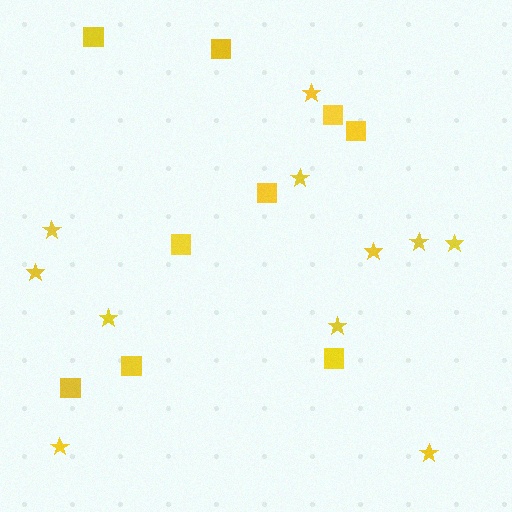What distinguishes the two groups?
There are 2 groups: one group of stars (11) and one group of squares (9).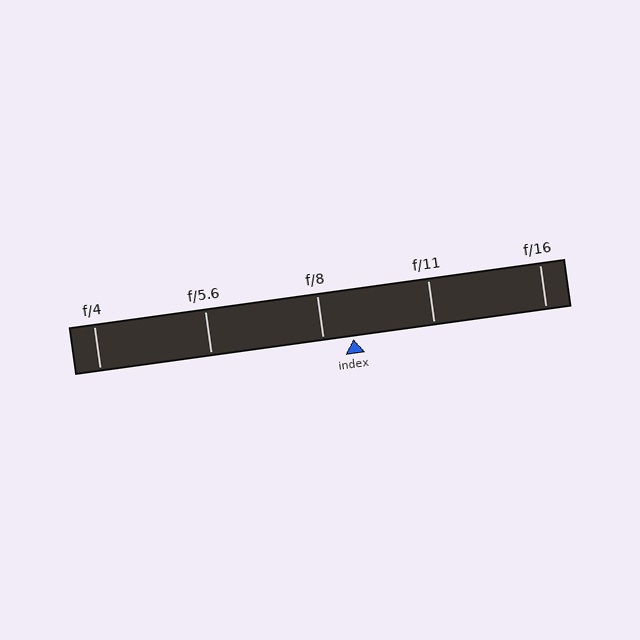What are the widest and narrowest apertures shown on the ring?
The widest aperture shown is f/4 and the narrowest is f/16.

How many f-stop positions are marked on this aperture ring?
There are 5 f-stop positions marked.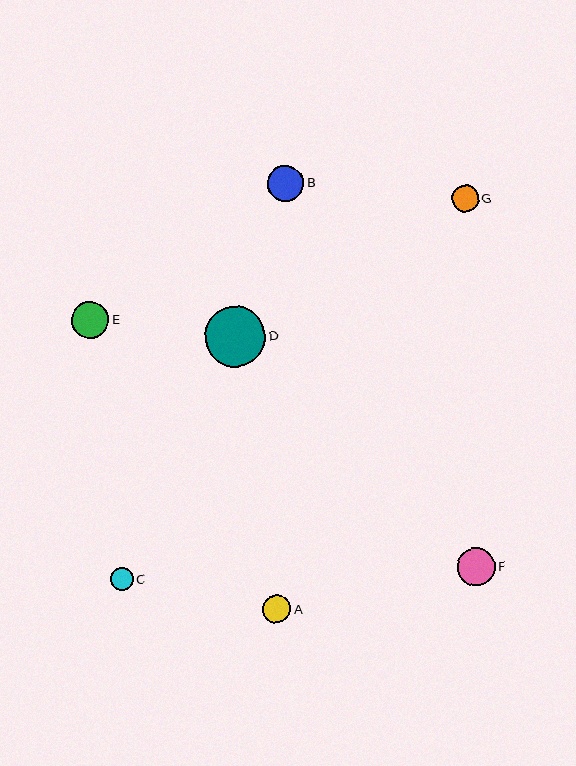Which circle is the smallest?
Circle C is the smallest with a size of approximately 23 pixels.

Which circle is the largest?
Circle D is the largest with a size of approximately 60 pixels.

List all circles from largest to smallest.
From largest to smallest: D, F, E, B, A, G, C.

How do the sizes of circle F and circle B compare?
Circle F and circle B are approximately the same size.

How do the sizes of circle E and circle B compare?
Circle E and circle B are approximately the same size.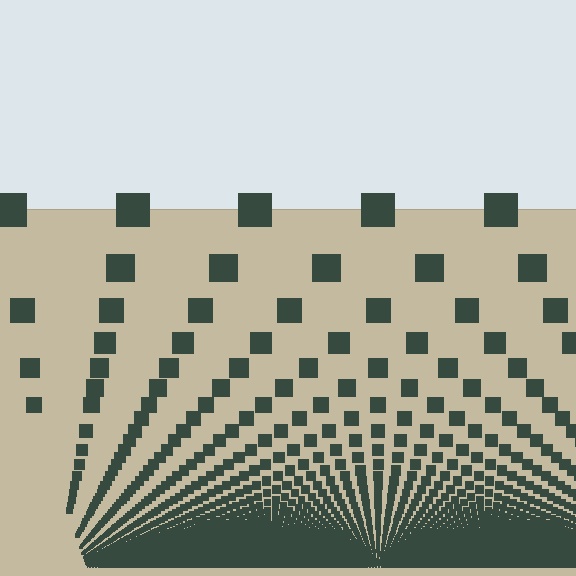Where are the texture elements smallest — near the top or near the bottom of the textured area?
Near the bottom.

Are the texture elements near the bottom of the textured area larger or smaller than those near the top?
Smaller. The gradient is inverted — elements near the bottom are smaller and denser.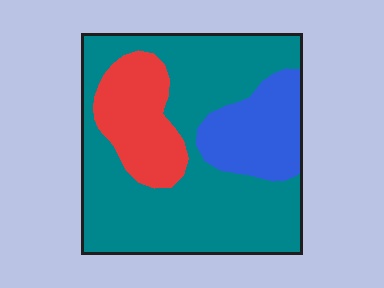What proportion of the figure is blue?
Blue covers roughly 15% of the figure.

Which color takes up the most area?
Teal, at roughly 65%.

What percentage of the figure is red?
Red takes up about one sixth (1/6) of the figure.